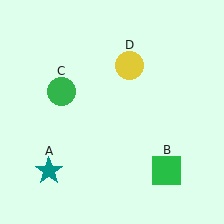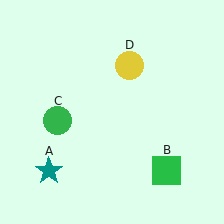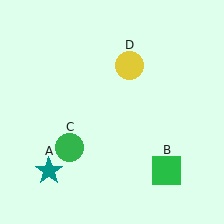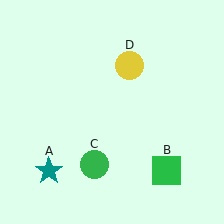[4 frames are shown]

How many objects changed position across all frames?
1 object changed position: green circle (object C).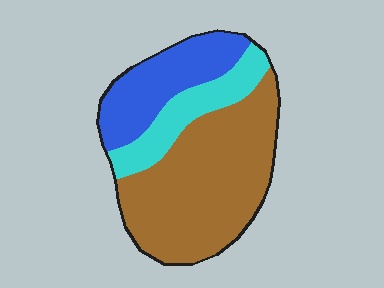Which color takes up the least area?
Cyan, at roughly 20%.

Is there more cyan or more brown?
Brown.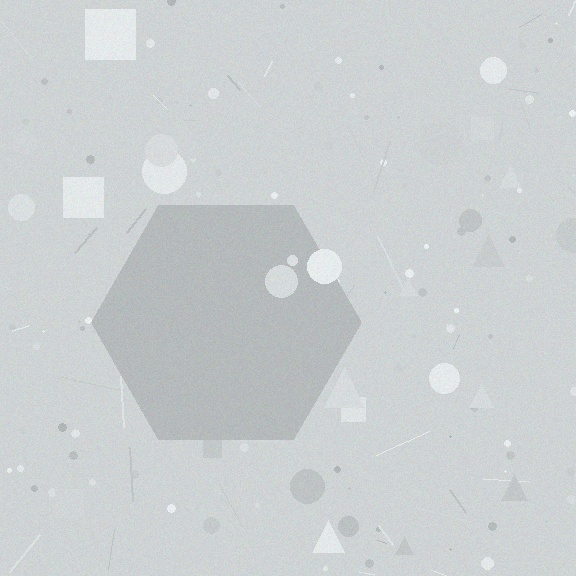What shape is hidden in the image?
A hexagon is hidden in the image.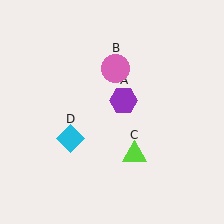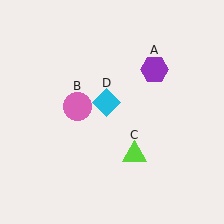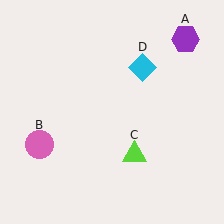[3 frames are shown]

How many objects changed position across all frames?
3 objects changed position: purple hexagon (object A), pink circle (object B), cyan diamond (object D).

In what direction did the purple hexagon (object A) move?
The purple hexagon (object A) moved up and to the right.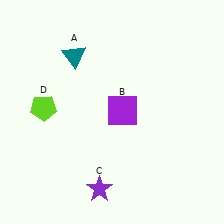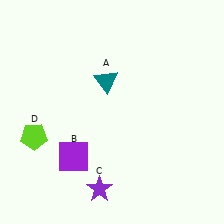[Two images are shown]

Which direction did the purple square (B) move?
The purple square (B) moved left.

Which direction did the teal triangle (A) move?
The teal triangle (A) moved right.